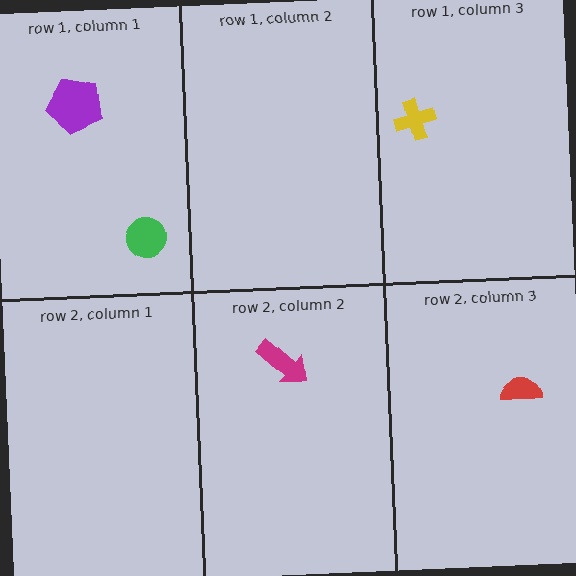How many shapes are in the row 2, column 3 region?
1.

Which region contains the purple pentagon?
The row 1, column 1 region.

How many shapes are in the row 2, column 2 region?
1.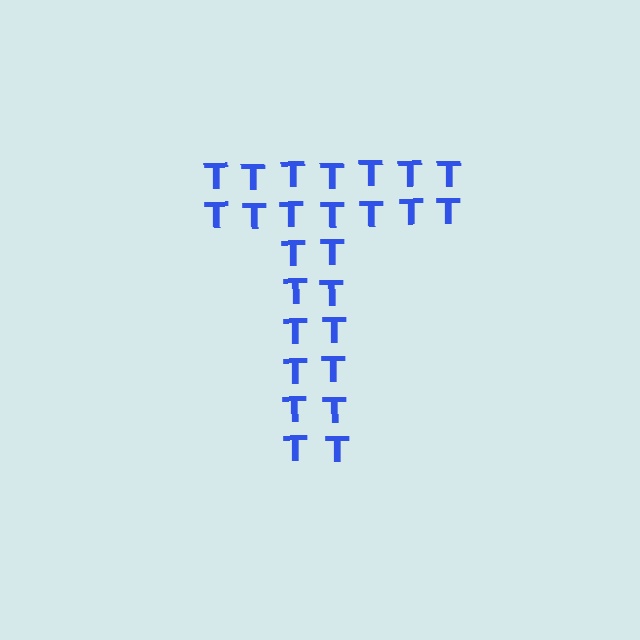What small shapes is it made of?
It is made of small letter T's.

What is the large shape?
The large shape is the letter T.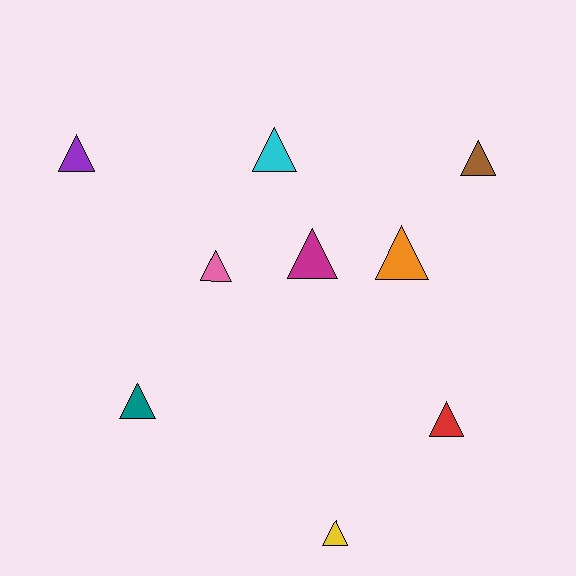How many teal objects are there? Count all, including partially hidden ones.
There is 1 teal object.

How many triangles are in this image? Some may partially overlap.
There are 9 triangles.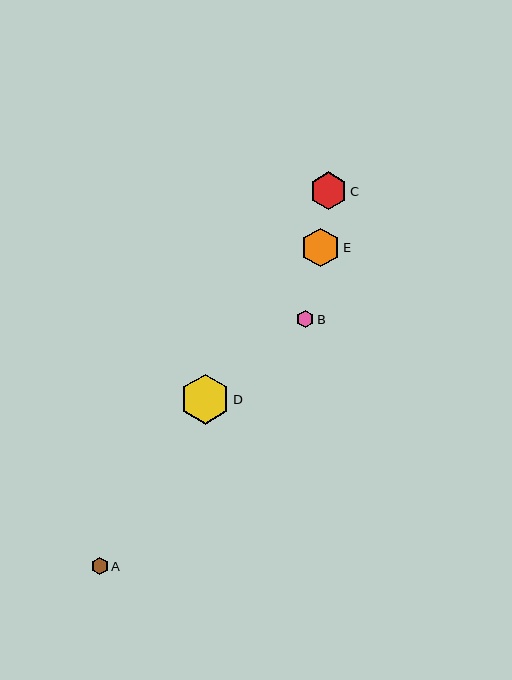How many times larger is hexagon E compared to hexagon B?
Hexagon E is approximately 2.3 times the size of hexagon B.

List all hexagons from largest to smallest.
From largest to smallest: D, E, C, B, A.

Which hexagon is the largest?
Hexagon D is the largest with a size of approximately 50 pixels.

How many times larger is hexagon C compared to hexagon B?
Hexagon C is approximately 2.2 times the size of hexagon B.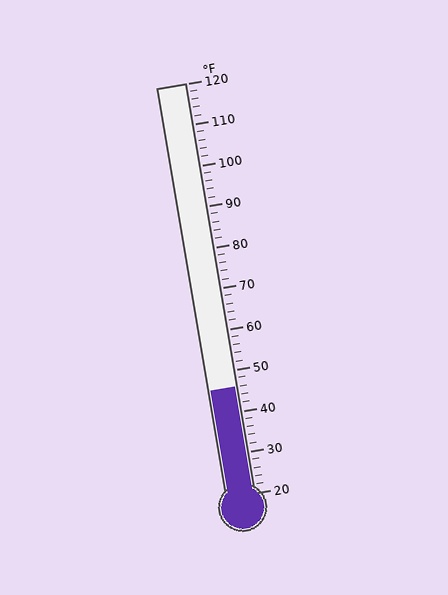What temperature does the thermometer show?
The thermometer shows approximately 46°F.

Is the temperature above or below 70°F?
The temperature is below 70°F.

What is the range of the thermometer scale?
The thermometer scale ranges from 20°F to 120°F.